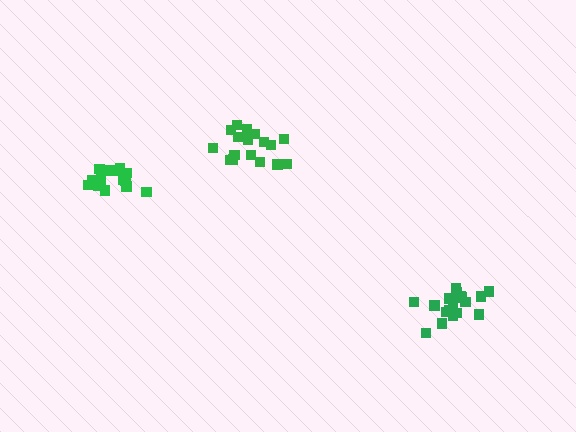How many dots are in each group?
Group 1: 18 dots, Group 2: 19 dots, Group 3: 16 dots (53 total).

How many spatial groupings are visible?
There are 3 spatial groupings.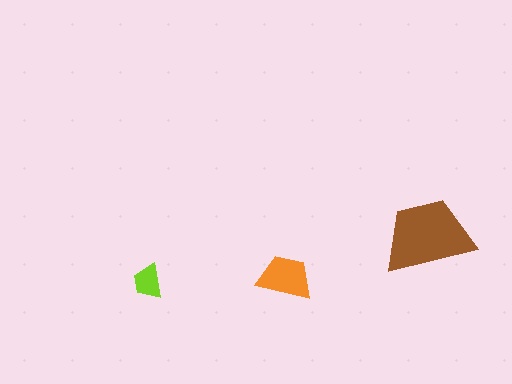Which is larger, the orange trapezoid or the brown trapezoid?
The brown one.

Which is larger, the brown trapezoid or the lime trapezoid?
The brown one.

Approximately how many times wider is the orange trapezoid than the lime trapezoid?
About 1.5 times wider.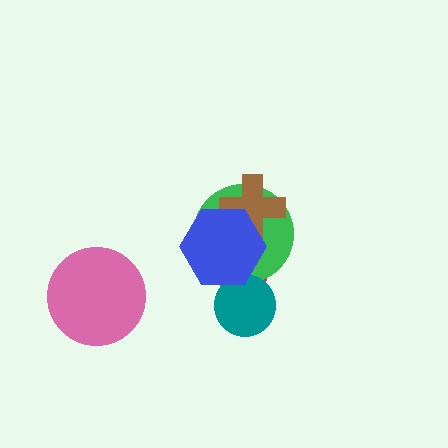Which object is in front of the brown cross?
The blue hexagon is in front of the brown cross.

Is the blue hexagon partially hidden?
No, no other shape covers it.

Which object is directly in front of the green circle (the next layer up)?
The brown cross is directly in front of the green circle.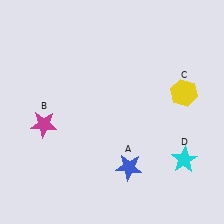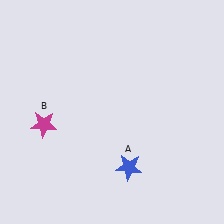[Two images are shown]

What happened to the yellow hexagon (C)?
The yellow hexagon (C) was removed in Image 2. It was in the top-right area of Image 1.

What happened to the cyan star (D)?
The cyan star (D) was removed in Image 2. It was in the bottom-right area of Image 1.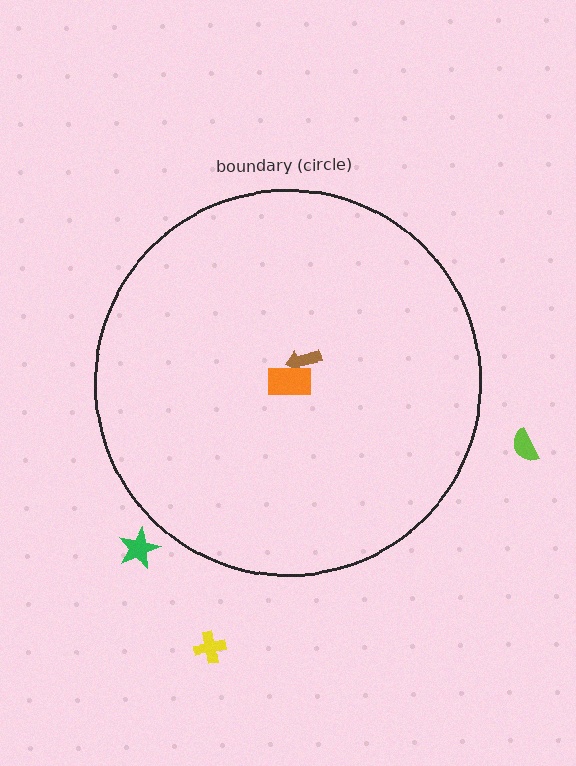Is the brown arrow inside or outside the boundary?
Inside.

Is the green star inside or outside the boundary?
Outside.